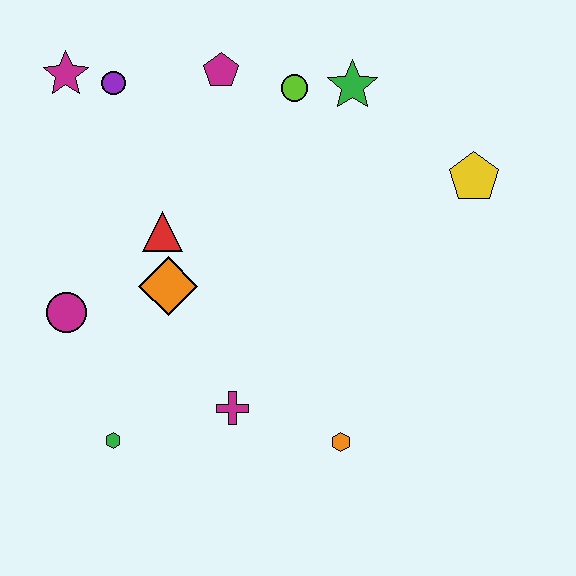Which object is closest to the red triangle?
The orange diamond is closest to the red triangle.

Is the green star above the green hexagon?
Yes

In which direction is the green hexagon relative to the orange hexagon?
The green hexagon is to the left of the orange hexagon.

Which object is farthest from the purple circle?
The orange hexagon is farthest from the purple circle.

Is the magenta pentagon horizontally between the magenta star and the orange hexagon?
Yes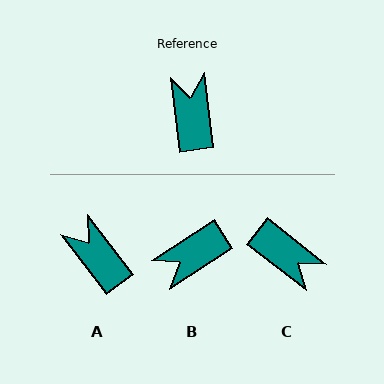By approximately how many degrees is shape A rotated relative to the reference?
Approximately 30 degrees counter-clockwise.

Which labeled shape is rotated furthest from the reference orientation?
C, about 135 degrees away.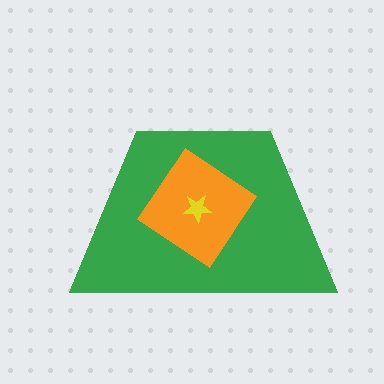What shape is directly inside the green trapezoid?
The orange diamond.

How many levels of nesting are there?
3.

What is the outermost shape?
The green trapezoid.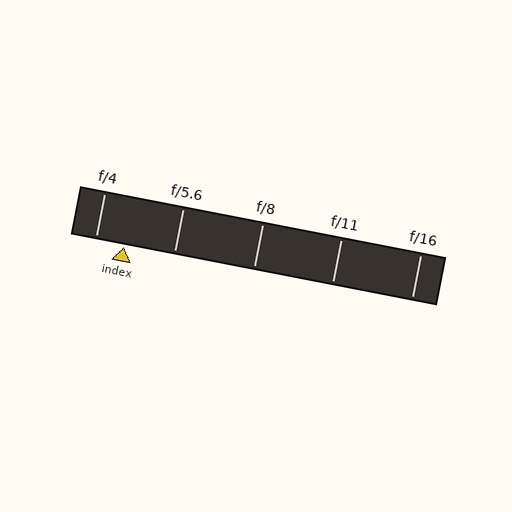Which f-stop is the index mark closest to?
The index mark is closest to f/4.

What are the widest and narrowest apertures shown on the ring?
The widest aperture shown is f/4 and the narrowest is f/16.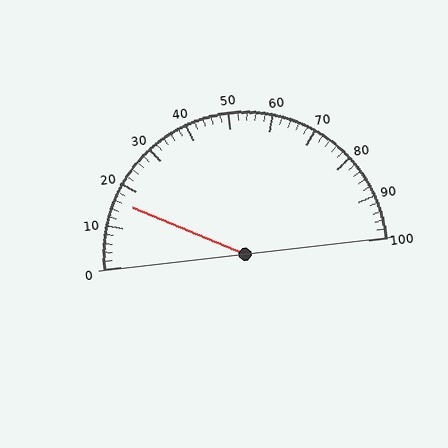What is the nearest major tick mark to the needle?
The nearest major tick mark is 20.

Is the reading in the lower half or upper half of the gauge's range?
The reading is in the lower half of the range (0 to 100).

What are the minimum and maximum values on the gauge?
The gauge ranges from 0 to 100.